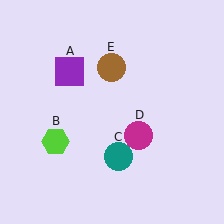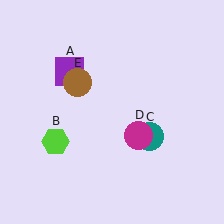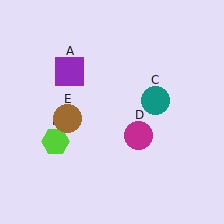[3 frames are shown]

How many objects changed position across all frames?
2 objects changed position: teal circle (object C), brown circle (object E).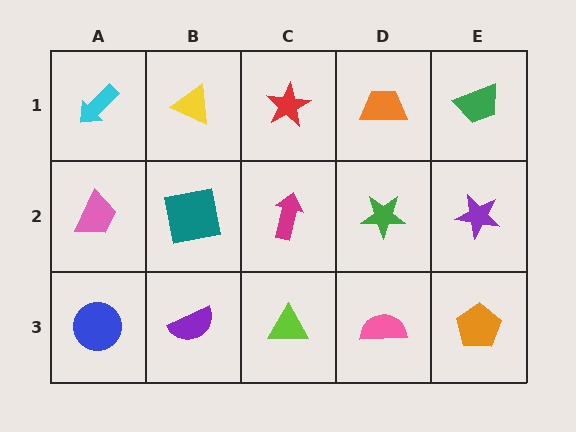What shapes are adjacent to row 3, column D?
A green star (row 2, column D), a lime triangle (row 3, column C), an orange pentagon (row 3, column E).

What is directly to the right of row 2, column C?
A green star.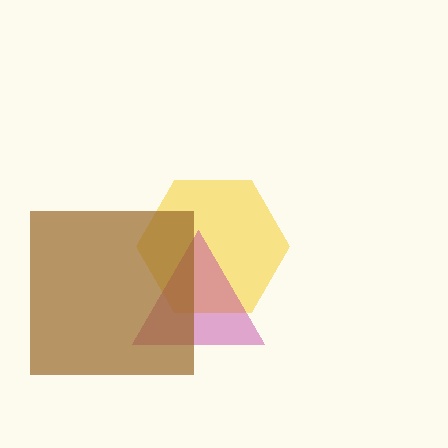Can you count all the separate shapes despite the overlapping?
Yes, there are 3 separate shapes.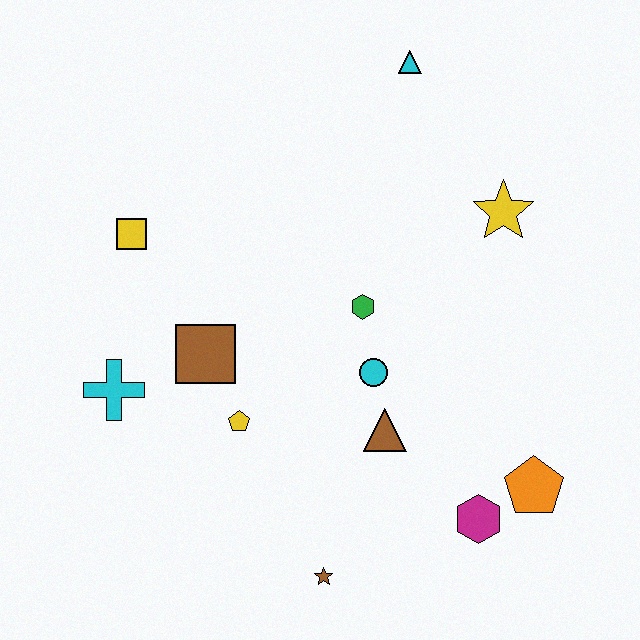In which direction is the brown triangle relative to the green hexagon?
The brown triangle is below the green hexagon.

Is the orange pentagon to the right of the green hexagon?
Yes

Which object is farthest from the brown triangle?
The cyan triangle is farthest from the brown triangle.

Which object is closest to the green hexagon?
The cyan circle is closest to the green hexagon.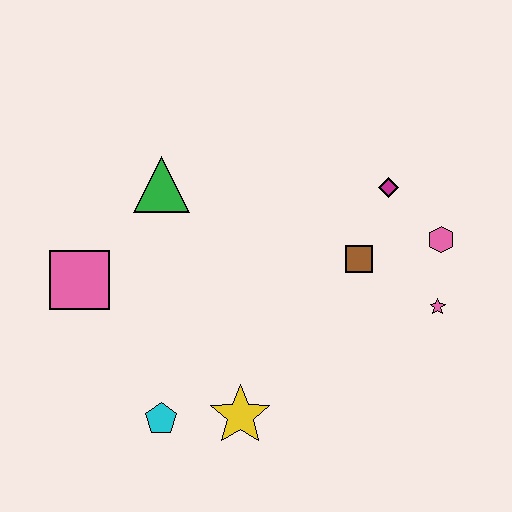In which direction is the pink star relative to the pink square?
The pink star is to the right of the pink square.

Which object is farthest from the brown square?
The pink square is farthest from the brown square.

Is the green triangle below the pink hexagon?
No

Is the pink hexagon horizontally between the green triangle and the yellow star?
No